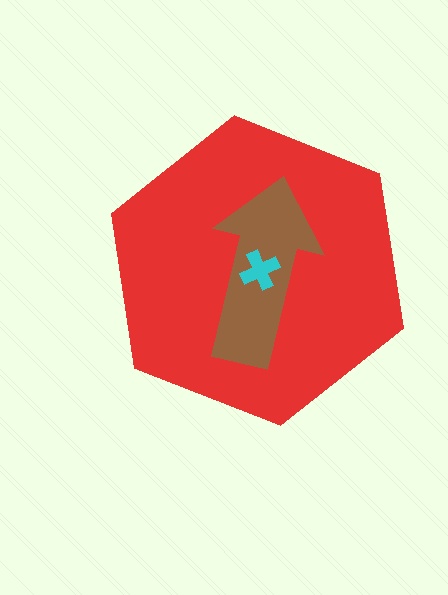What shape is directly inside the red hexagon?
The brown arrow.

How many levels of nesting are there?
3.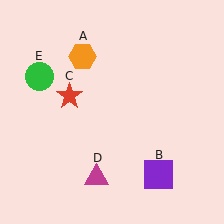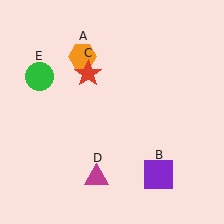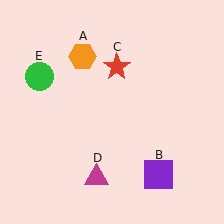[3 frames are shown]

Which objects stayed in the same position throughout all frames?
Orange hexagon (object A) and purple square (object B) and magenta triangle (object D) and green circle (object E) remained stationary.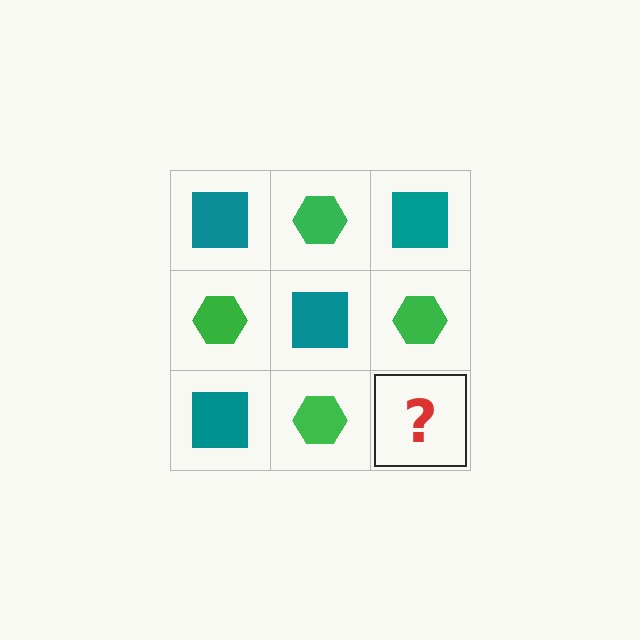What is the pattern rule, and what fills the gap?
The rule is that it alternates teal square and green hexagon in a checkerboard pattern. The gap should be filled with a teal square.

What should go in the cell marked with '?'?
The missing cell should contain a teal square.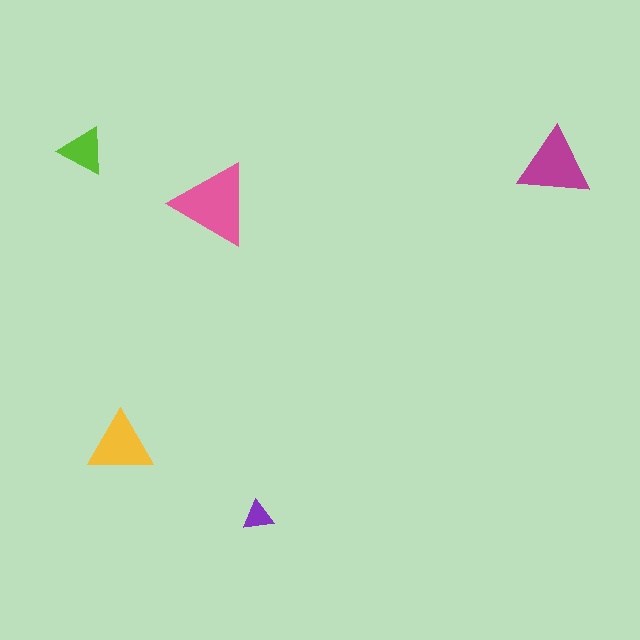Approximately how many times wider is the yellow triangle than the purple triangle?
About 2 times wider.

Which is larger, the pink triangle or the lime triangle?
The pink one.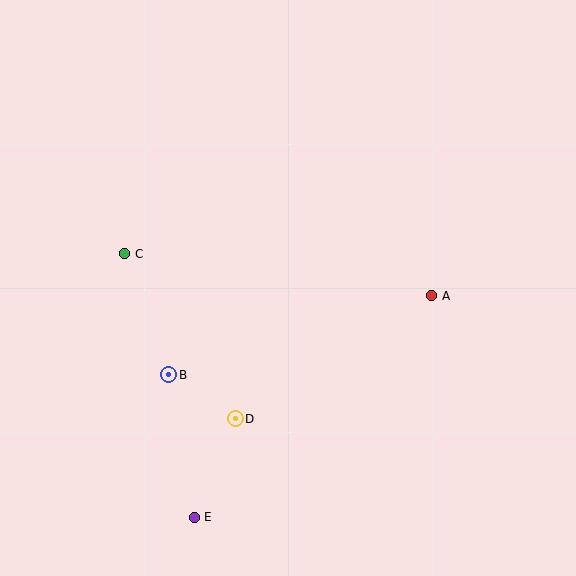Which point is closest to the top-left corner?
Point C is closest to the top-left corner.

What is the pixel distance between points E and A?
The distance between E and A is 324 pixels.